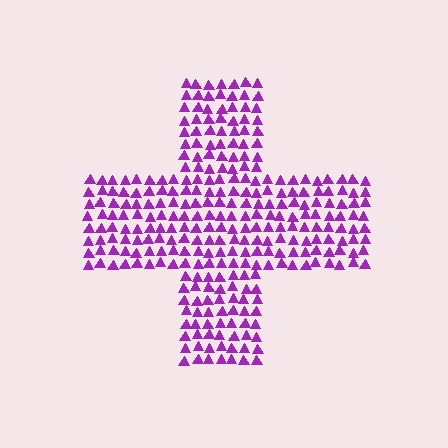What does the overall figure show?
The overall figure shows a cross.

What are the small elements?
The small elements are triangles.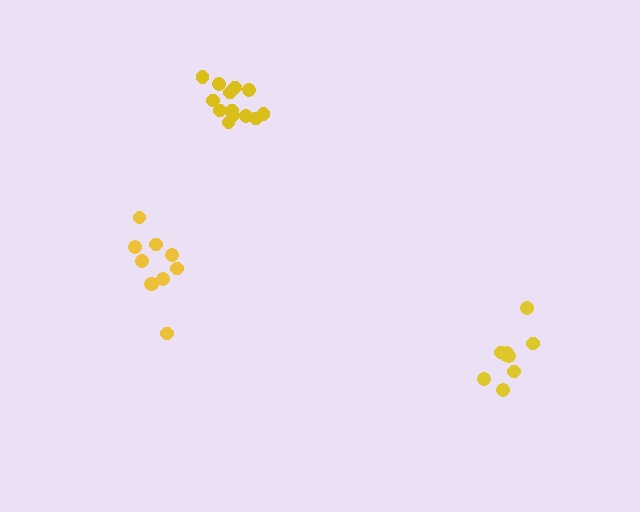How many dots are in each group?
Group 1: 10 dots, Group 2: 13 dots, Group 3: 10 dots (33 total).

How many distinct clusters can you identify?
There are 3 distinct clusters.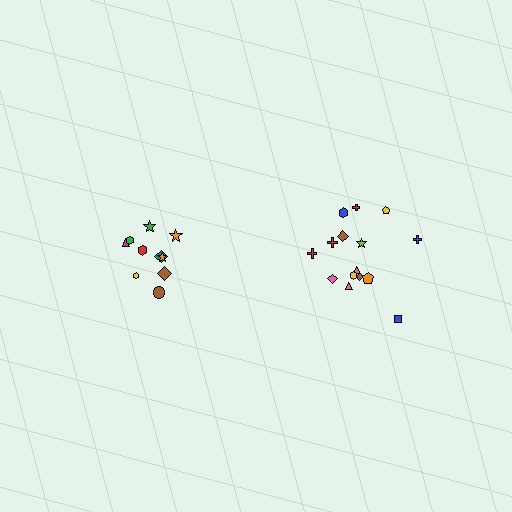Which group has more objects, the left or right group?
The right group.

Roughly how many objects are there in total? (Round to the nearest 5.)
Roughly 25 objects in total.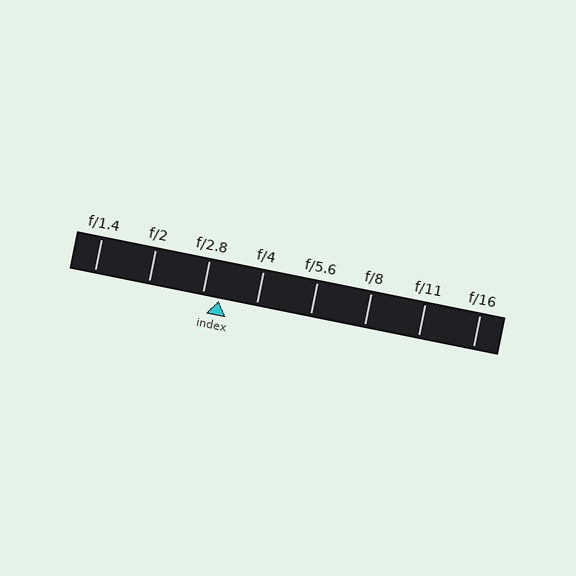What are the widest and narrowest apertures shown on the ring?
The widest aperture shown is f/1.4 and the narrowest is f/16.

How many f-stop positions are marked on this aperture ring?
There are 8 f-stop positions marked.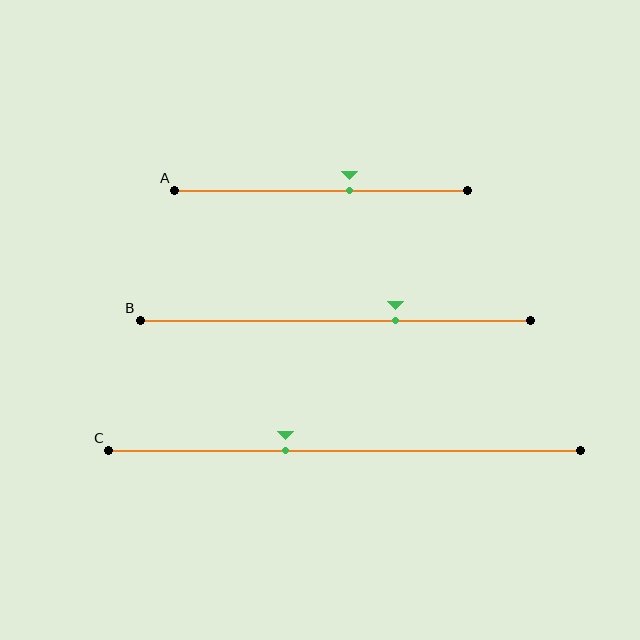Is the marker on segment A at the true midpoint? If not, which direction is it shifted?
No, the marker on segment A is shifted to the right by about 10% of the segment length.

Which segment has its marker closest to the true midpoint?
Segment A has its marker closest to the true midpoint.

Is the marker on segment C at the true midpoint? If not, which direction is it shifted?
No, the marker on segment C is shifted to the left by about 13% of the segment length.